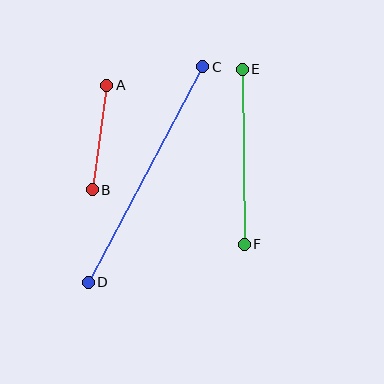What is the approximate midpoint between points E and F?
The midpoint is at approximately (243, 157) pixels.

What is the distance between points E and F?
The distance is approximately 175 pixels.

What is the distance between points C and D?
The distance is approximately 244 pixels.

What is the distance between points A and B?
The distance is approximately 106 pixels.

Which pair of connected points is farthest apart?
Points C and D are farthest apart.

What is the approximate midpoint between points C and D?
The midpoint is at approximately (146, 175) pixels.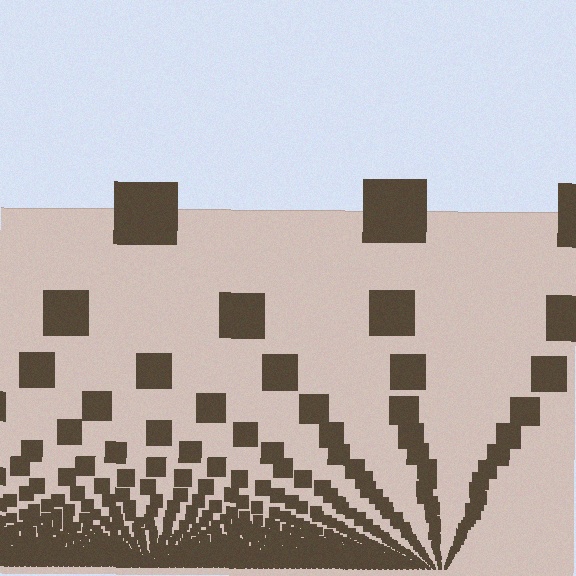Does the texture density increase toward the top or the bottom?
Density increases toward the bottom.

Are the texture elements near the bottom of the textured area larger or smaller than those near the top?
Smaller. The gradient is inverted — elements near the bottom are smaller and denser.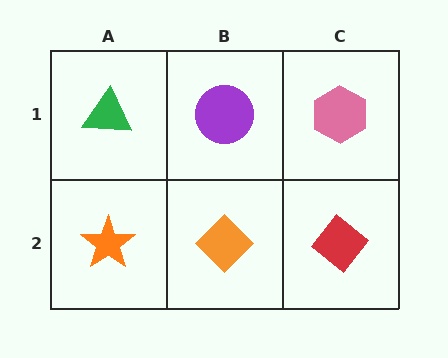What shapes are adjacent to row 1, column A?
An orange star (row 2, column A), a purple circle (row 1, column B).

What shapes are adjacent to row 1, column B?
An orange diamond (row 2, column B), a green triangle (row 1, column A), a pink hexagon (row 1, column C).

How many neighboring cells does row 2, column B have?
3.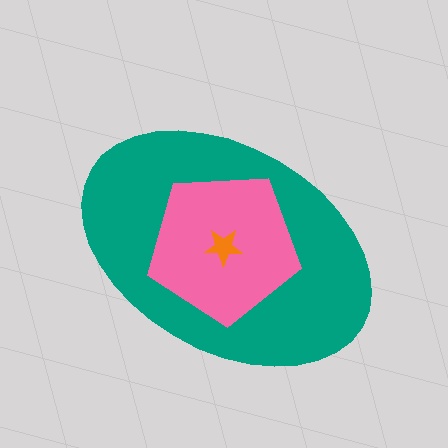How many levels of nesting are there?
3.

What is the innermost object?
The orange star.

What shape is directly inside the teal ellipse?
The pink pentagon.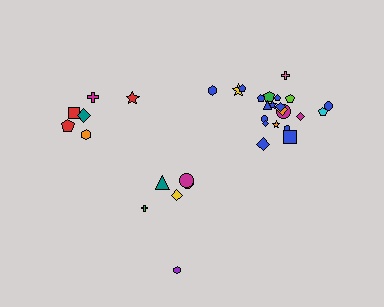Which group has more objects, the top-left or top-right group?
The top-right group.